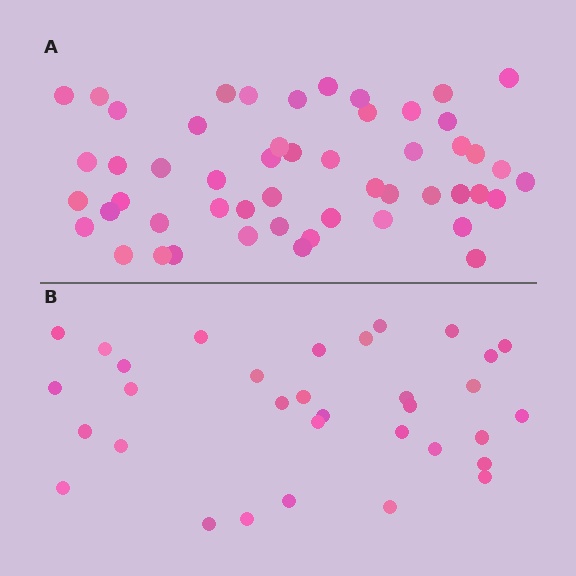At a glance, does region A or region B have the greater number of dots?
Region A (the top region) has more dots.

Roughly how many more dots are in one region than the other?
Region A has approximately 20 more dots than region B.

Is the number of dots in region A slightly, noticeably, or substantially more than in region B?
Region A has substantially more. The ratio is roughly 1.6 to 1.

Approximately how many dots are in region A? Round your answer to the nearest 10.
About 50 dots. (The exact count is 52, which rounds to 50.)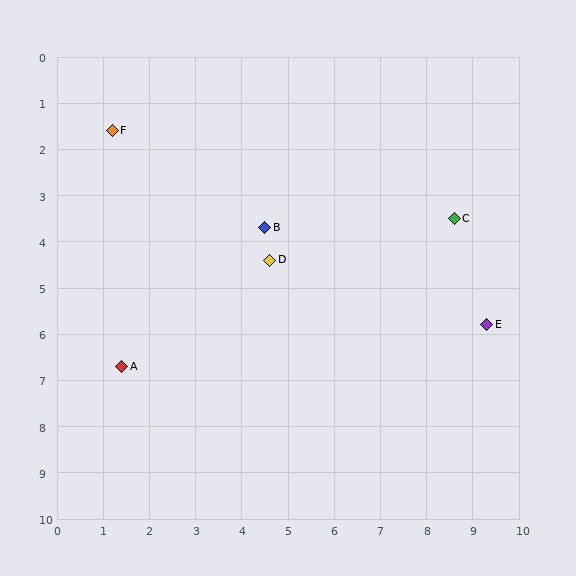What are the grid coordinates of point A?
Point A is at approximately (1.4, 6.7).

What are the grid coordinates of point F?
Point F is at approximately (1.2, 1.6).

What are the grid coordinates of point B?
Point B is at approximately (4.5, 3.7).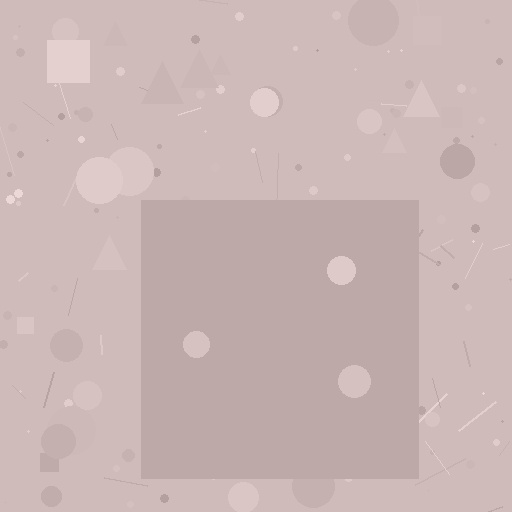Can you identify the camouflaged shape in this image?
The camouflaged shape is a square.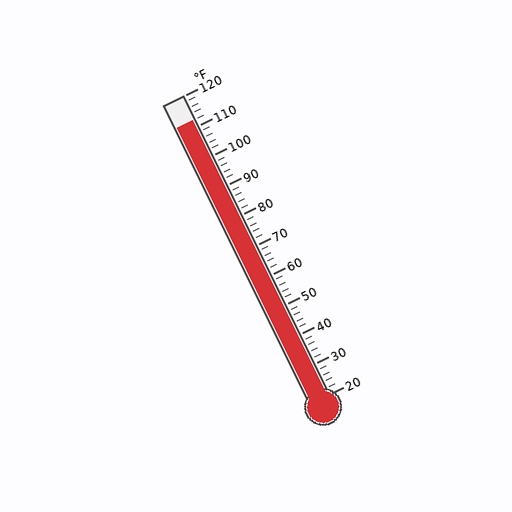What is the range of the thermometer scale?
The thermometer scale ranges from 20°F to 120°F.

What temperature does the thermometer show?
The thermometer shows approximately 112°F.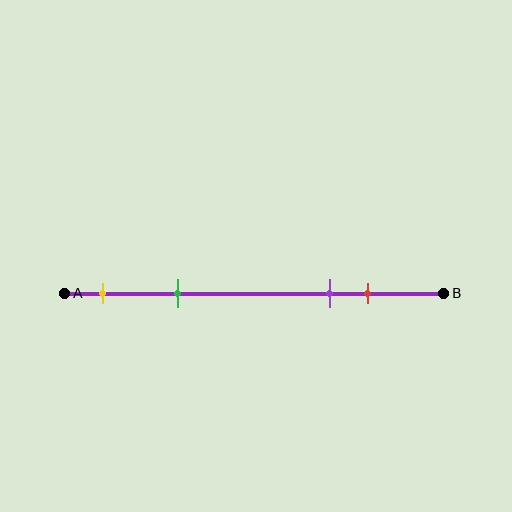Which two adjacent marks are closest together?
The purple and red marks are the closest adjacent pair.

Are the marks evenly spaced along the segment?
No, the marks are not evenly spaced.